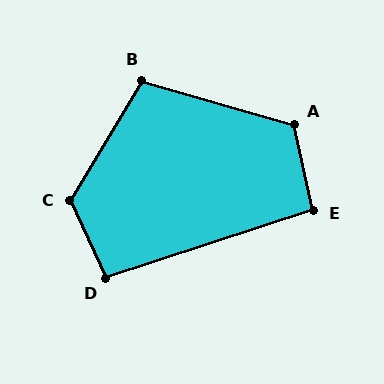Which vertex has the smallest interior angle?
E, at approximately 96 degrees.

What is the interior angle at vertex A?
Approximately 118 degrees (obtuse).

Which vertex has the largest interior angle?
C, at approximately 125 degrees.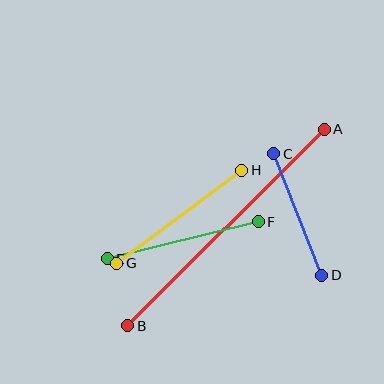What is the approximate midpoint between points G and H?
The midpoint is at approximately (179, 217) pixels.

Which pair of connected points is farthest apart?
Points A and B are farthest apart.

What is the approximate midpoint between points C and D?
The midpoint is at approximately (298, 214) pixels.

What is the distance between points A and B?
The distance is approximately 278 pixels.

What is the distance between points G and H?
The distance is approximately 156 pixels.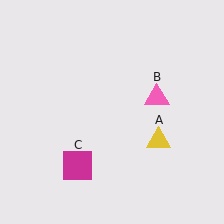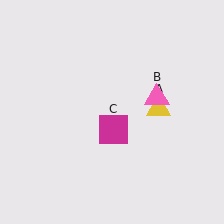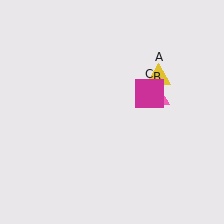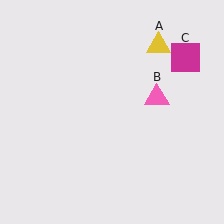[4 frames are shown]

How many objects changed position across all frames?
2 objects changed position: yellow triangle (object A), magenta square (object C).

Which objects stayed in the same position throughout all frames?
Pink triangle (object B) remained stationary.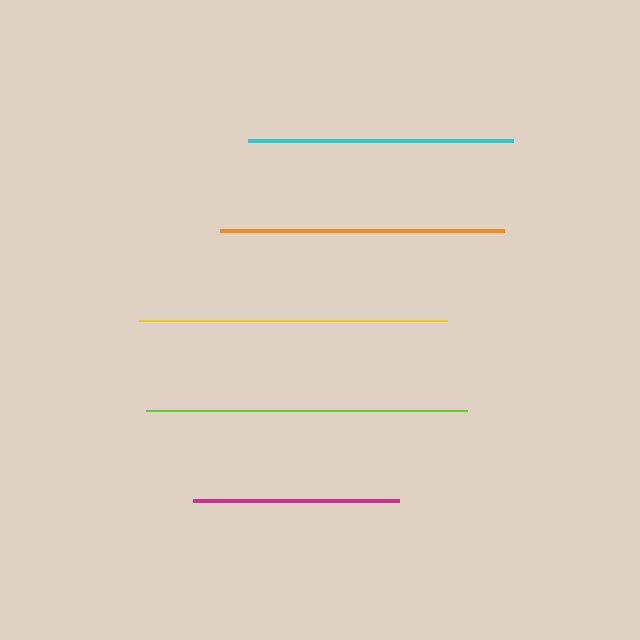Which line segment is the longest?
The lime line is the longest at approximately 322 pixels.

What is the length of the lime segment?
The lime segment is approximately 322 pixels long.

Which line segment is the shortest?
The magenta line is the shortest at approximately 206 pixels.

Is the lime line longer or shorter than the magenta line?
The lime line is longer than the magenta line.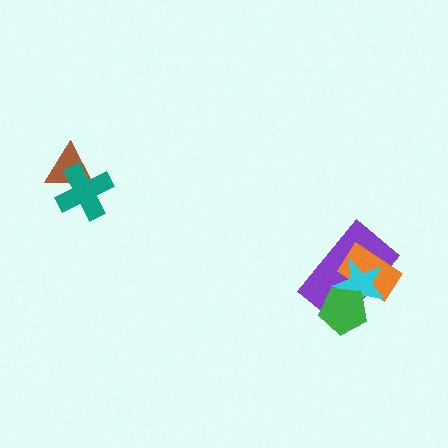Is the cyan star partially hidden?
Yes, it is partially covered by another shape.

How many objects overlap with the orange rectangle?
3 objects overlap with the orange rectangle.